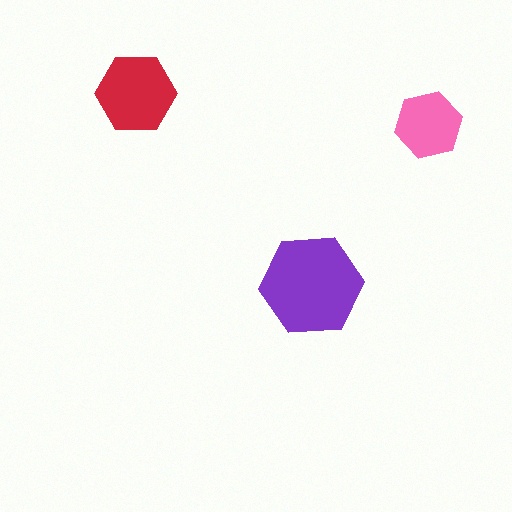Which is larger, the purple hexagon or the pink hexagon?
The purple one.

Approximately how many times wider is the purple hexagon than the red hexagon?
About 1.5 times wider.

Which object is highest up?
The red hexagon is topmost.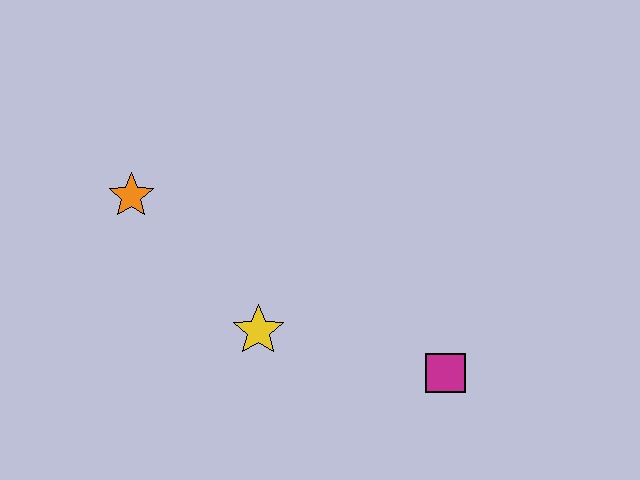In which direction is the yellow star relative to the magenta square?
The yellow star is to the left of the magenta square.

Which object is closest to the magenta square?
The yellow star is closest to the magenta square.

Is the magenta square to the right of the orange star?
Yes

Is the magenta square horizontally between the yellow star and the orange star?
No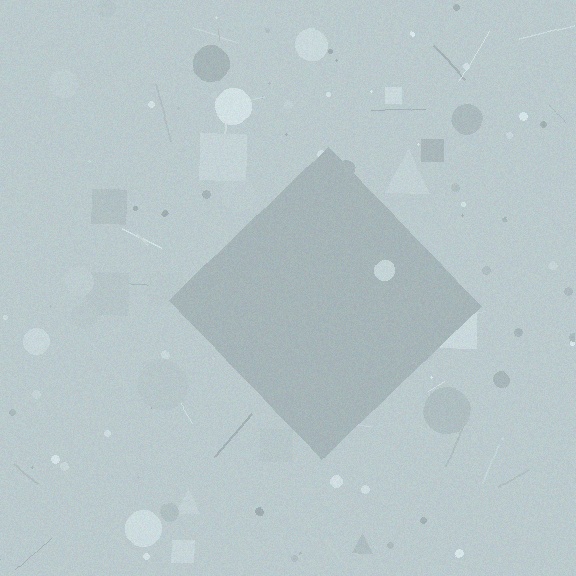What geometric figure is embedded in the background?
A diamond is embedded in the background.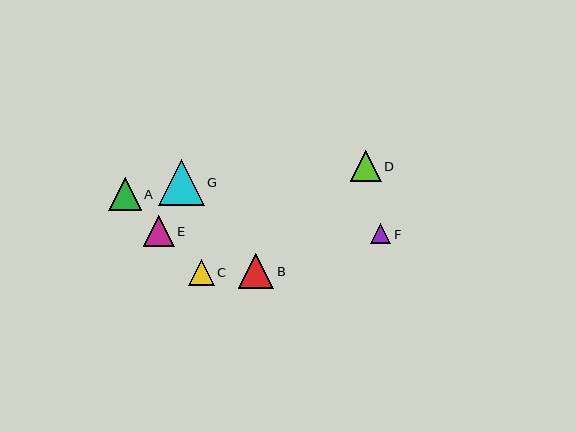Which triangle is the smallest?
Triangle F is the smallest with a size of approximately 20 pixels.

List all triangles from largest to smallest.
From largest to smallest: G, B, A, D, E, C, F.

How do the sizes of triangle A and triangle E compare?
Triangle A and triangle E are approximately the same size.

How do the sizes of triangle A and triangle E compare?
Triangle A and triangle E are approximately the same size.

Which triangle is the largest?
Triangle G is the largest with a size of approximately 46 pixels.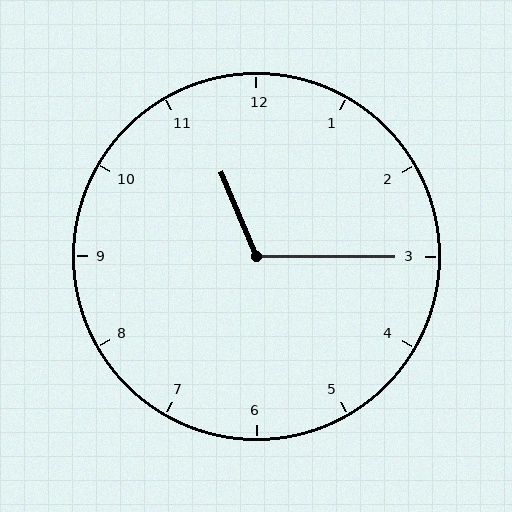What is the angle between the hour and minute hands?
Approximately 112 degrees.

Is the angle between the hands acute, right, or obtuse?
It is obtuse.